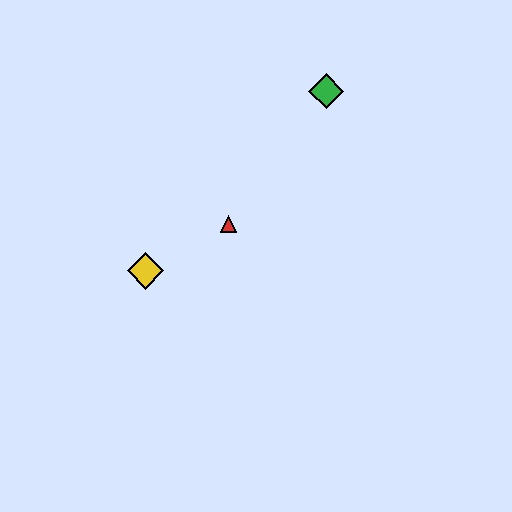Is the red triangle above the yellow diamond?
Yes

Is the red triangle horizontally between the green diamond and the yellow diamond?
Yes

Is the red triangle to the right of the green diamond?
No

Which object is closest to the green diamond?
The red triangle is closest to the green diamond.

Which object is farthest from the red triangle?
The green diamond is farthest from the red triangle.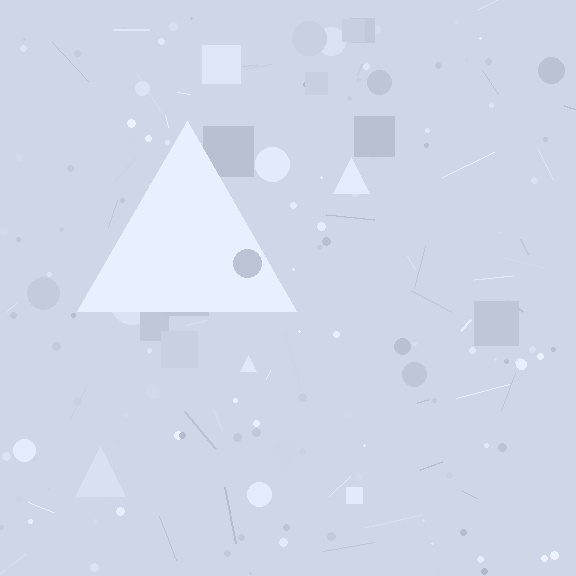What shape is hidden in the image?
A triangle is hidden in the image.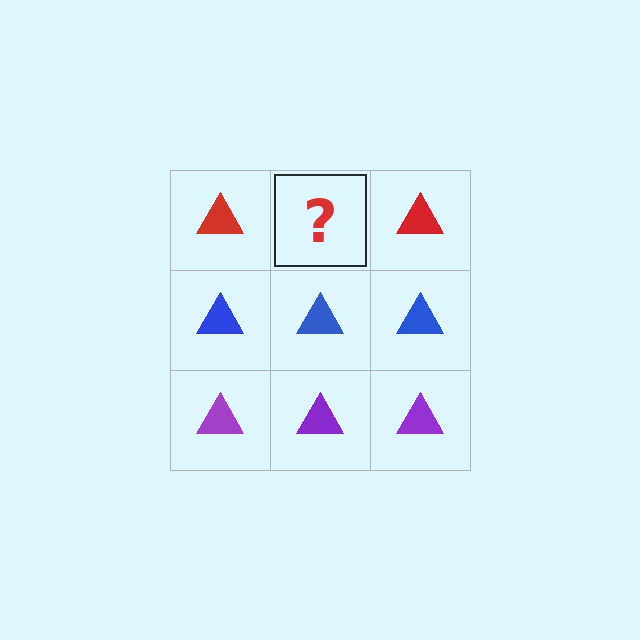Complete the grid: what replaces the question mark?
The question mark should be replaced with a red triangle.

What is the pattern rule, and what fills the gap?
The rule is that each row has a consistent color. The gap should be filled with a red triangle.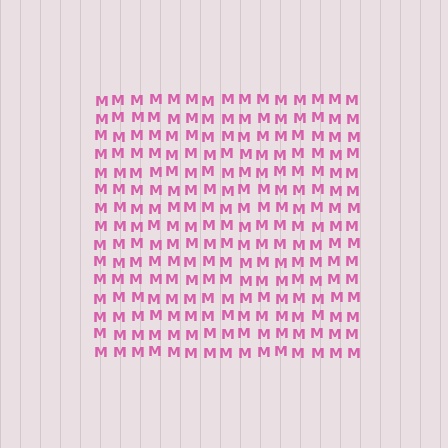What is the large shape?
The large shape is a square.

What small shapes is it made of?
It is made of small letter M's.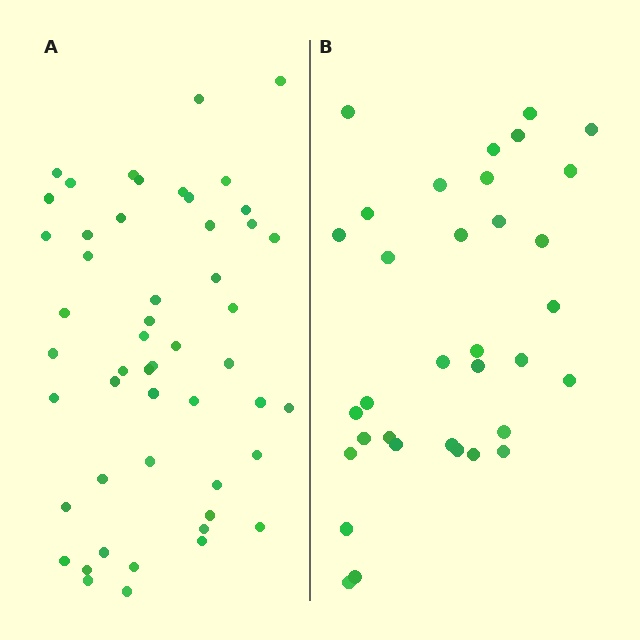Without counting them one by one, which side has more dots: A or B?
Region A (the left region) has more dots.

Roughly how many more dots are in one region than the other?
Region A has approximately 15 more dots than region B.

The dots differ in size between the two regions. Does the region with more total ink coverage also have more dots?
No. Region B has more total ink coverage because its dots are larger, but region A actually contains more individual dots. Total area can be misleading — the number of items is what matters here.